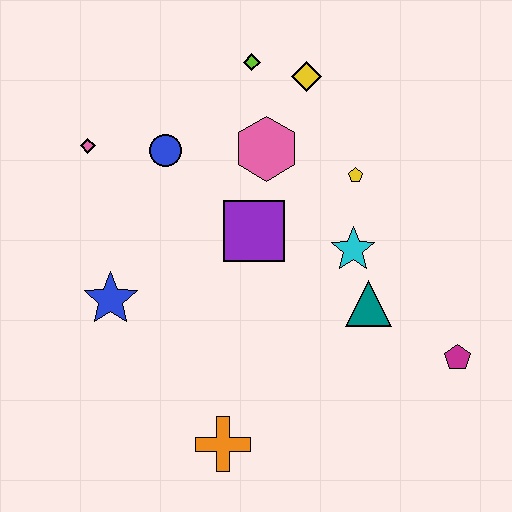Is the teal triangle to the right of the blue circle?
Yes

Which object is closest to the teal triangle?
The cyan star is closest to the teal triangle.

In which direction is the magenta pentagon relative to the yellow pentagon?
The magenta pentagon is below the yellow pentagon.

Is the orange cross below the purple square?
Yes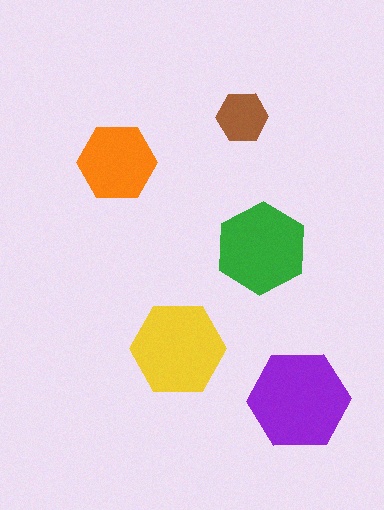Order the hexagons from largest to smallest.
the purple one, the yellow one, the green one, the orange one, the brown one.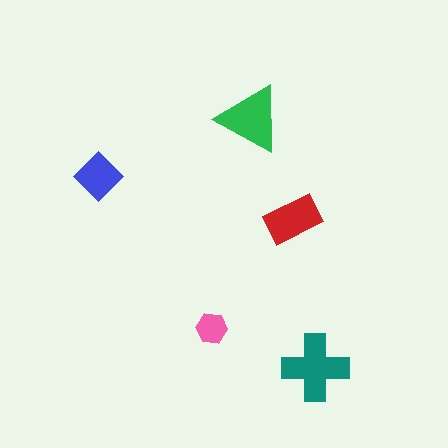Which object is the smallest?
The pink hexagon.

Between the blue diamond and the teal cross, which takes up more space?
The teal cross.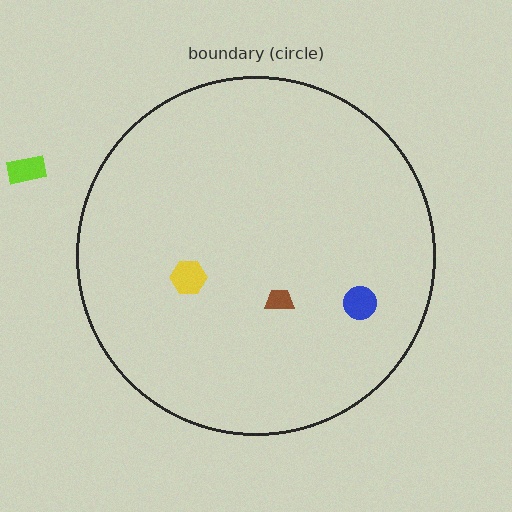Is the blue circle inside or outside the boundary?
Inside.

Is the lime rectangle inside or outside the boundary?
Outside.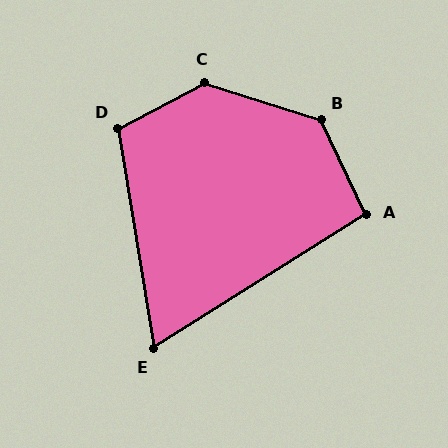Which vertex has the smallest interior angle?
E, at approximately 67 degrees.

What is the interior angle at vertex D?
Approximately 109 degrees (obtuse).